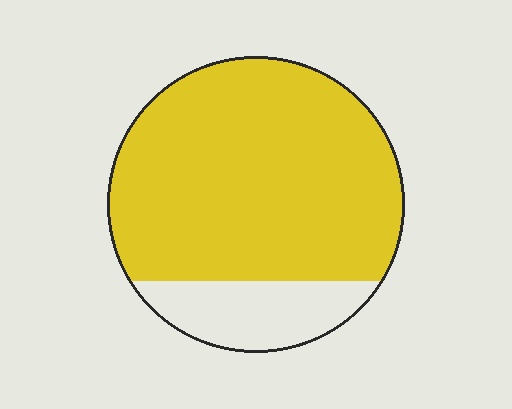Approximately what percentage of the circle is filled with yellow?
Approximately 80%.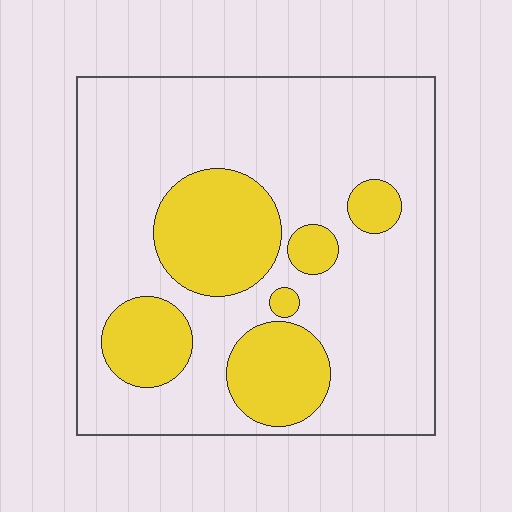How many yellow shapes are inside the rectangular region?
6.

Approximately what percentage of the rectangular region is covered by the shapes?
Approximately 25%.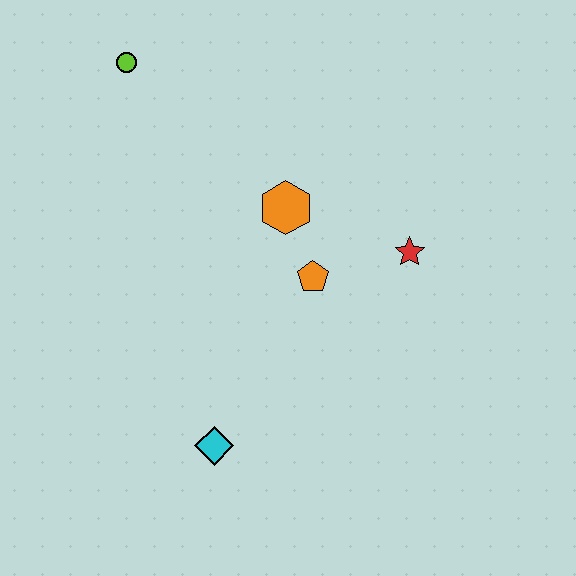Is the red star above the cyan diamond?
Yes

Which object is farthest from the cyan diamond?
The lime circle is farthest from the cyan diamond.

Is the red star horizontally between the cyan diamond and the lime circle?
No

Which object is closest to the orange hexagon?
The orange pentagon is closest to the orange hexagon.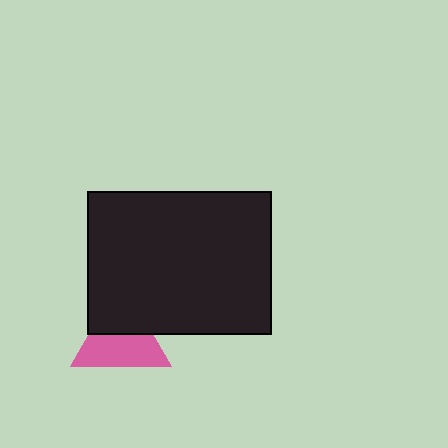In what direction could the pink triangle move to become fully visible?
The pink triangle could move down. That would shift it out from behind the black rectangle entirely.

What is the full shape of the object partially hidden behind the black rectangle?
The partially hidden object is a pink triangle.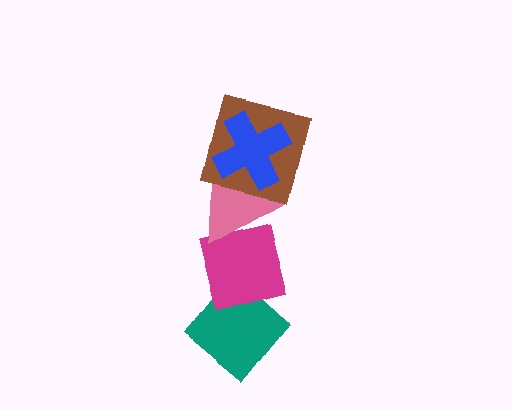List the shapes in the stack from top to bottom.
From top to bottom: the blue cross, the brown square, the pink triangle, the magenta square, the teal diamond.